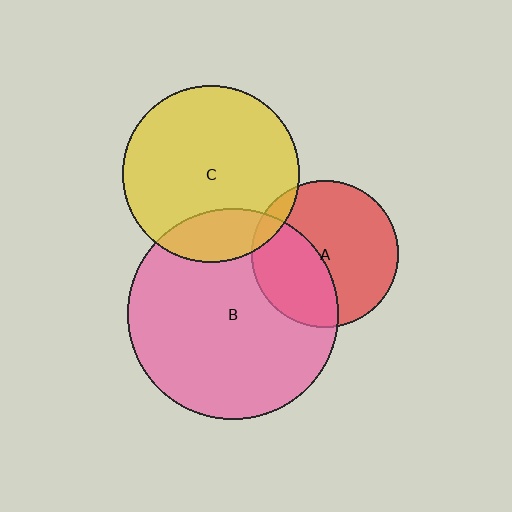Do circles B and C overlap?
Yes.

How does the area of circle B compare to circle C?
Approximately 1.4 times.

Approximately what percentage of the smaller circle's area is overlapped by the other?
Approximately 20%.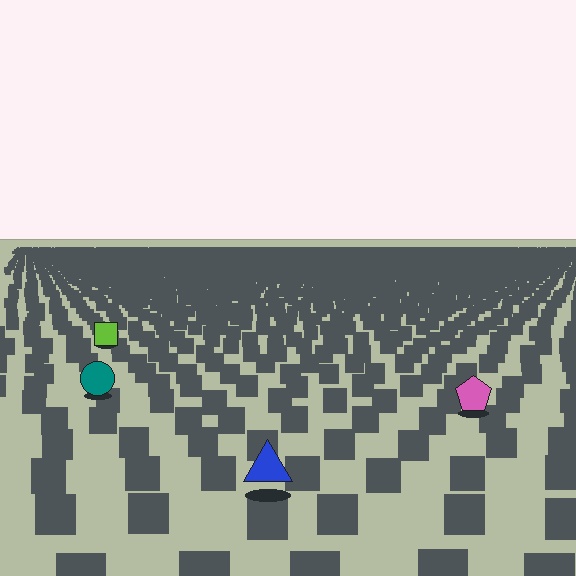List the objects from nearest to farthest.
From nearest to farthest: the blue triangle, the pink pentagon, the teal circle, the lime square.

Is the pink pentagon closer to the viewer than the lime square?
Yes. The pink pentagon is closer — you can tell from the texture gradient: the ground texture is coarser near it.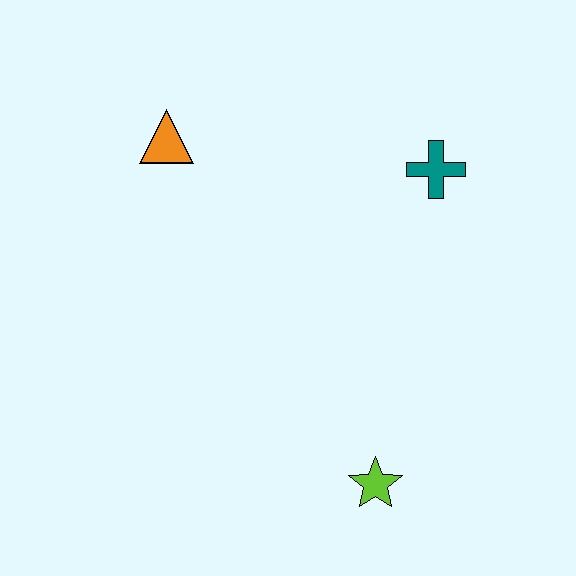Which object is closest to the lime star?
The teal cross is closest to the lime star.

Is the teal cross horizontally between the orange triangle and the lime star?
No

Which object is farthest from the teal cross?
The lime star is farthest from the teal cross.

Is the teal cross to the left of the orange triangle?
No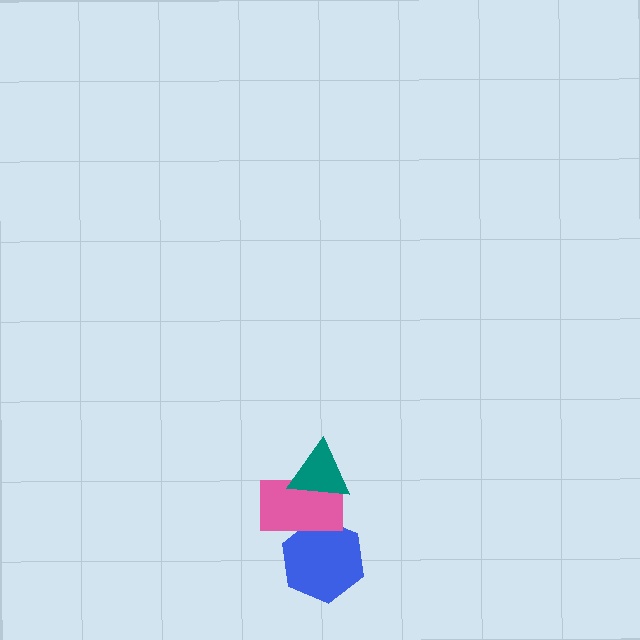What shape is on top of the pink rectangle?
The teal triangle is on top of the pink rectangle.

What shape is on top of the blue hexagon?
The pink rectangle is on top of the blue hexagon.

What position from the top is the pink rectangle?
The pink rectangle is 2nd from the top.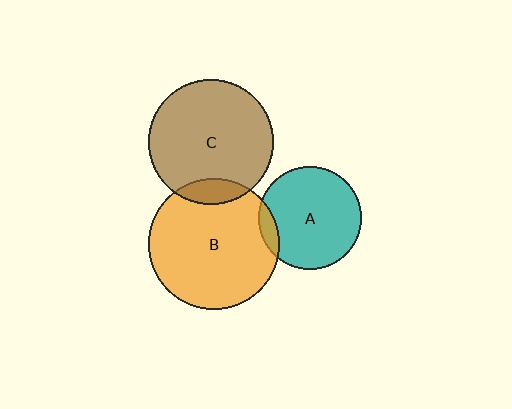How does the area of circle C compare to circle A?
Approximately 1.5 times.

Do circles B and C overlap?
Yes.